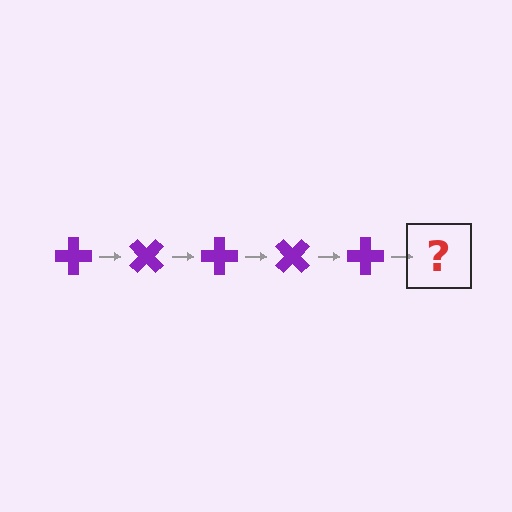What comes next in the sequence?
The next element should be a purple cross rotated 225 degrees.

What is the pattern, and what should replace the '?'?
The pattern is that the cross rotates 45 degrees each step. The '?' should be a purple cross rotated 225 degrees.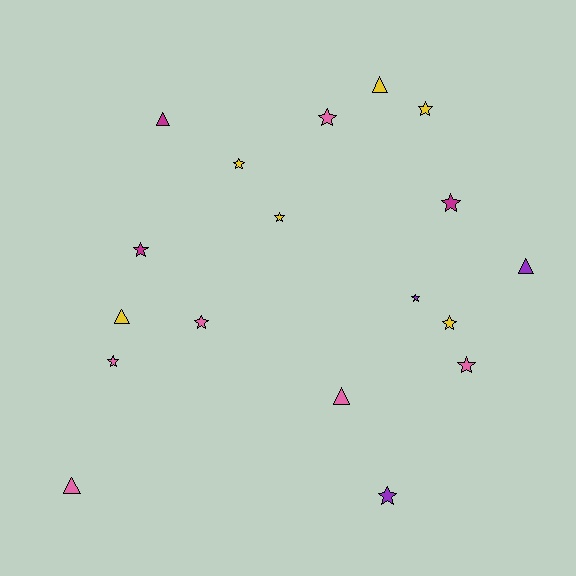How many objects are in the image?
There are 18 objects.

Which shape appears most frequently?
Star, with 12 objects.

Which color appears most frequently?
Pink, with 6 objects.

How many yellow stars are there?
There are 4 yellow stars.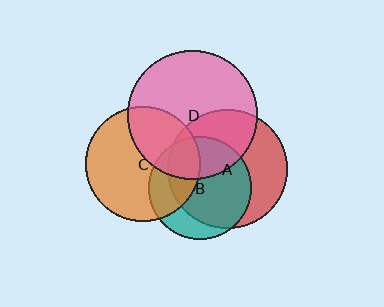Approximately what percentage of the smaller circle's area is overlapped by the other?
Approximately 35%.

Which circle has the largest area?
Circle D (pink).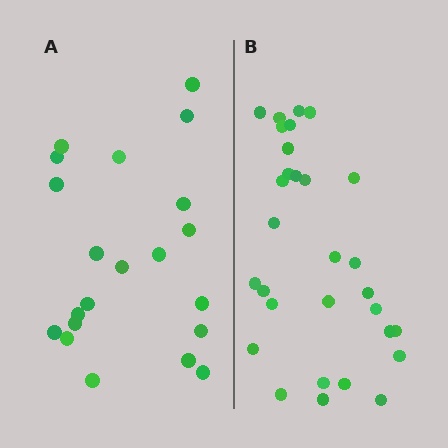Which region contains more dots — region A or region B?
Region B (the right region) has more dots.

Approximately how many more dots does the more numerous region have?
Region B has roughly 8 or so more dots than region A.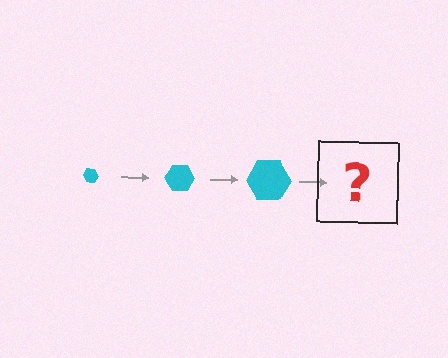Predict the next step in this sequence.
The next step is a cyan hexagon, larger than the previous one.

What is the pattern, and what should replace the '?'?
The pattern is that the hexagon gets progressively larger each step. The '?' should be a cyan hexagon, larger than the previous one.